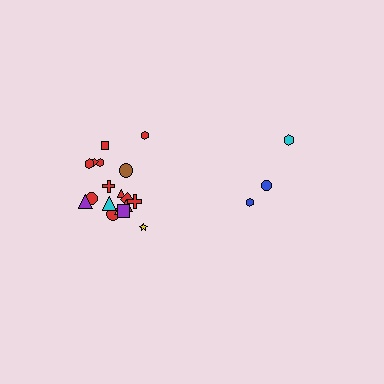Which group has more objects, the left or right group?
The left group.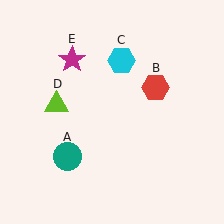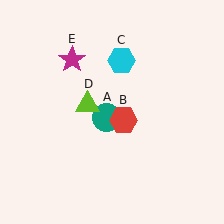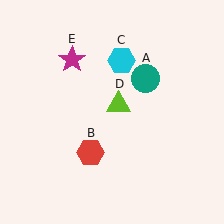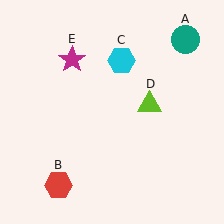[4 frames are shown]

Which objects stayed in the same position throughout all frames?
Cyan hexagon (object C) and magenta star (object E) remained stationary.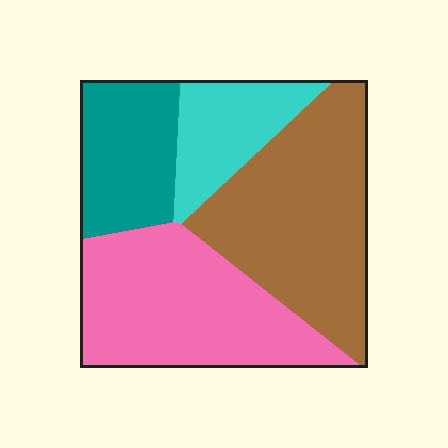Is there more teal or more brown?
Brown.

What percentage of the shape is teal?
Teal takes up between a sixth and a third of the shape.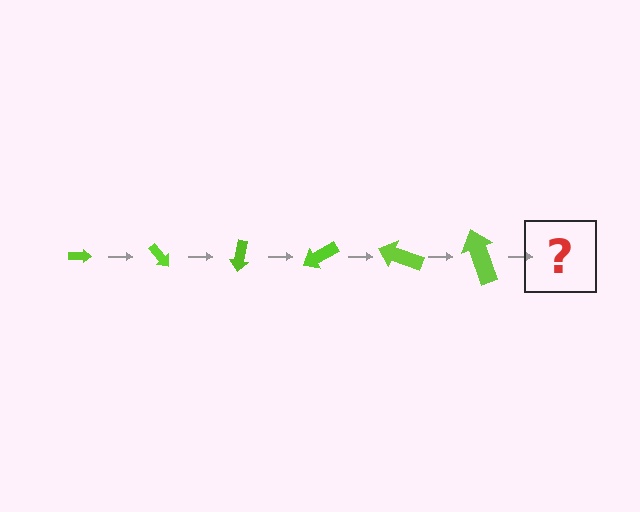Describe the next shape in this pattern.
It should be an arrow, larger than the previous one and rotated 300 degrees from the start.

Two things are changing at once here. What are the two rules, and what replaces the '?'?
The two rules are that the arrow grows larger each step and it rotates 50 degrees each step. The '?' should be an arrow, larger than the previous one and rotated 300 degrees from the start.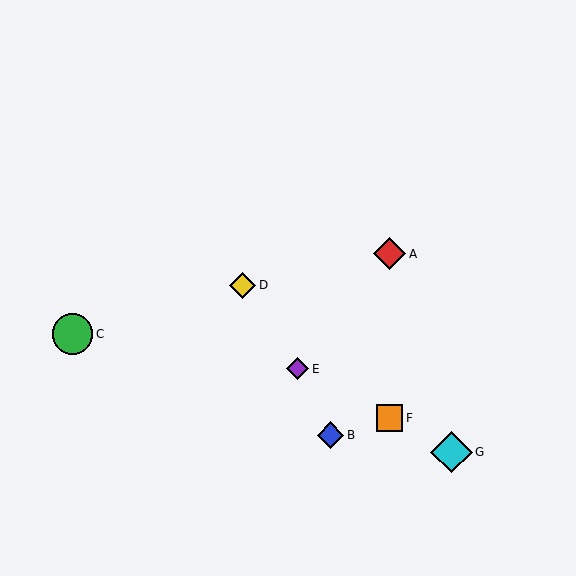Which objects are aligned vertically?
Objects A, F are aligned vertically.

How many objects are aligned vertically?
2 objects (A, F) are aligned vertically.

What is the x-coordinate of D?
Object D is at x≈243.